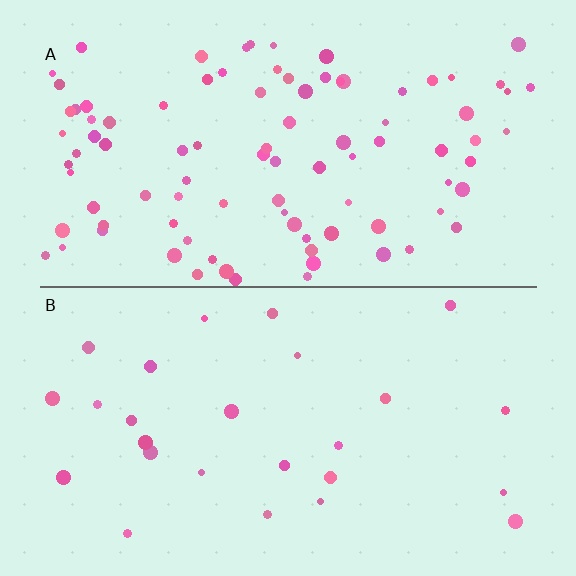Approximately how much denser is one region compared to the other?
Approximately 3.6× — region A over region B.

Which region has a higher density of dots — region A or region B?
A (the top).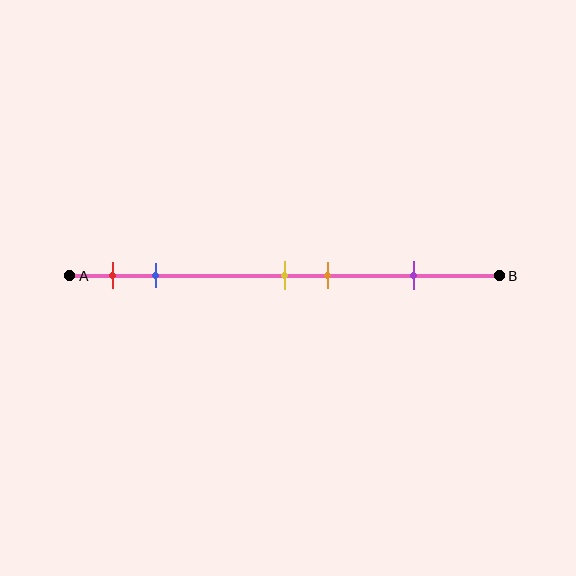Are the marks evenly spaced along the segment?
No, the marks are not evenly spaced.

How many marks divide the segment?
There are 5 marks dividing the segment.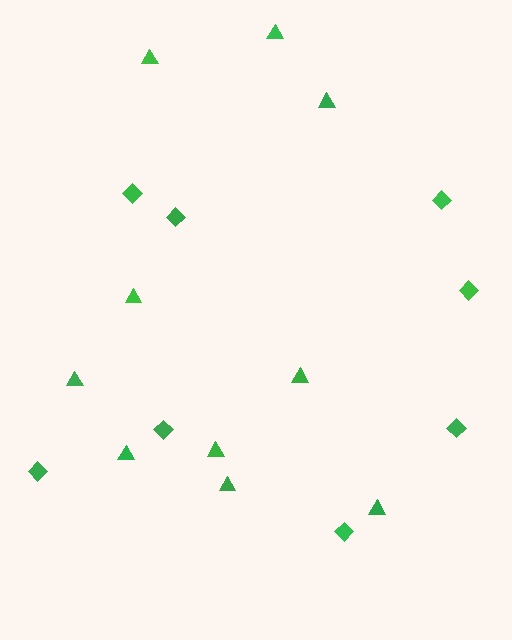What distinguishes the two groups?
There are 2 groups: one group of diamonds (8) and one group of triangles (10).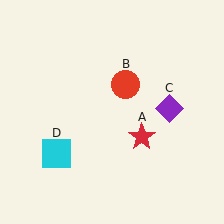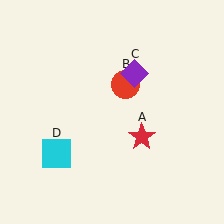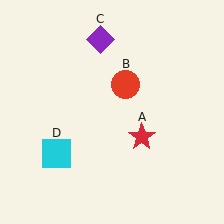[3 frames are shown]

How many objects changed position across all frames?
1 object changed position: purple diamond (object C).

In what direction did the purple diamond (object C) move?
The purple diamond (object C) moved up and to the left.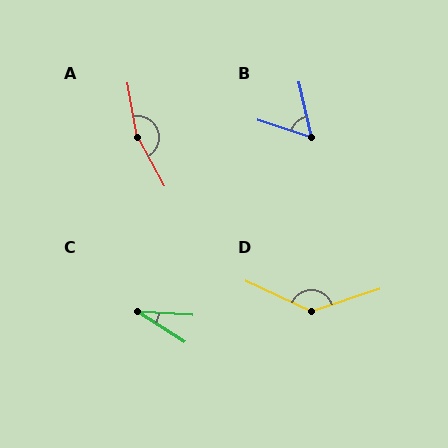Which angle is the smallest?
C, at approximately 29 degrees.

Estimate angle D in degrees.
Approximately 137 degrees.